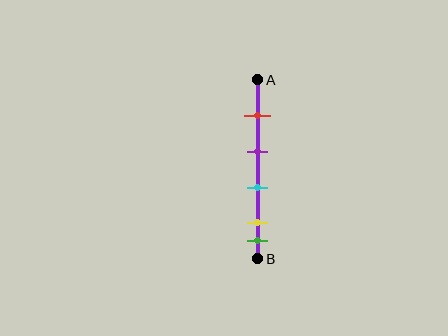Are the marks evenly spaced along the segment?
No, the marks are not evenly spaced.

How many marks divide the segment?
There are 5 marks dividing the segment.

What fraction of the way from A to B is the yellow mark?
The yellow mark is approximately 80% (0.8) of the way from A to B.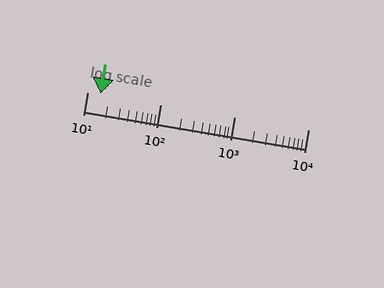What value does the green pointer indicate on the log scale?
The pointer indicates approximately 15.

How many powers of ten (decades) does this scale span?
The scale spans 3 decades, from 10 to 10000.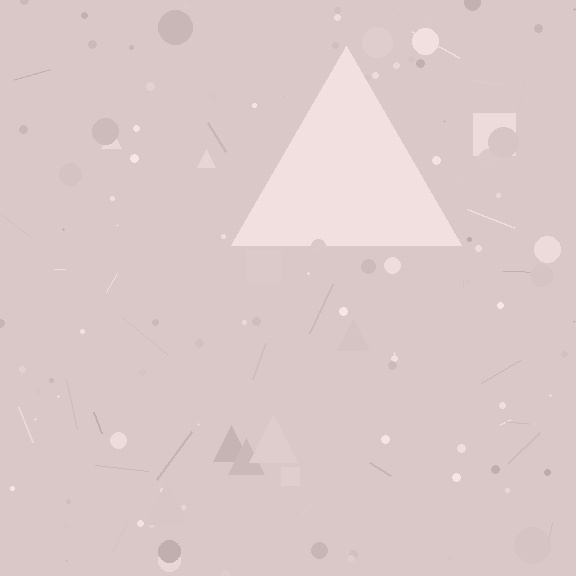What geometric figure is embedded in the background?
A triangle is embedded in the background.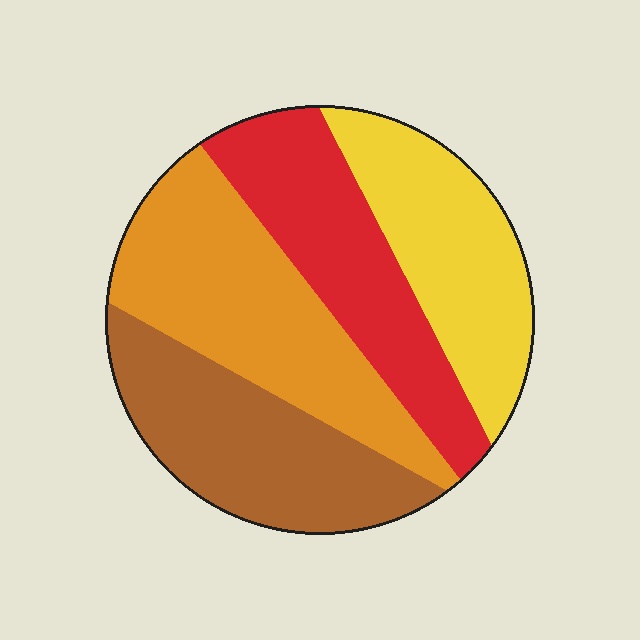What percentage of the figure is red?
Red takes up less than a quarter of the figure.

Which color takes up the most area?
Orange, at roughly 30%.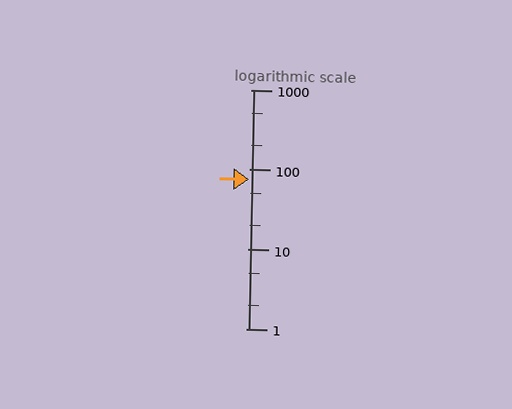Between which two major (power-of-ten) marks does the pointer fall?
The pointer is between 10 and 100.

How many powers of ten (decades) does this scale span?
The scale spans 3 decades, from 1 to 1000.